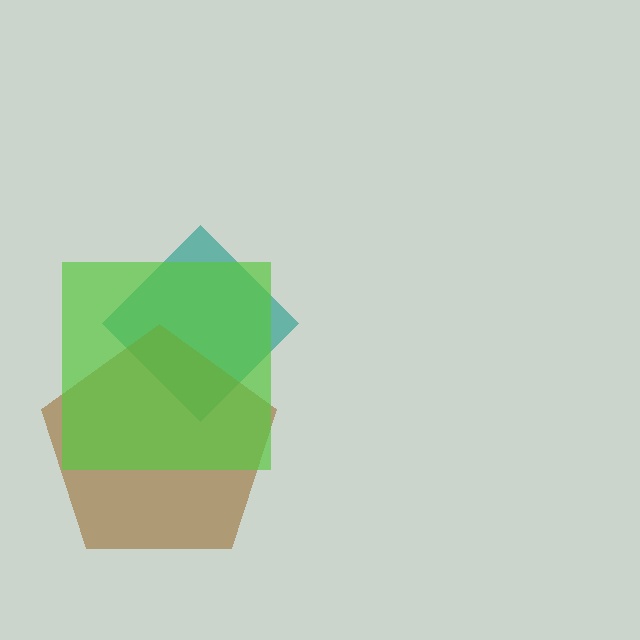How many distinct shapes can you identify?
There are 3 distinct shapes: a teal diamond, a brown pentagon, a lime square.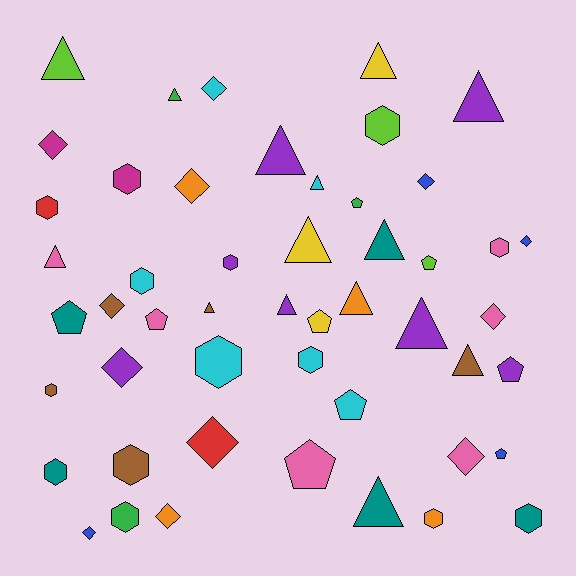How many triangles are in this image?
There are 15 triangles.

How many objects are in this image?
There are 50 objects.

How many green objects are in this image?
There are 3 green objects.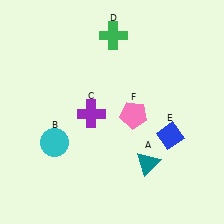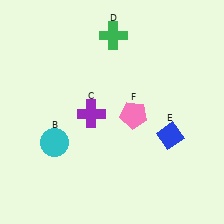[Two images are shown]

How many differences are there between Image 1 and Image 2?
There is 1 difference between the two images.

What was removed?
The teal triangle (A) was removed in Image 2.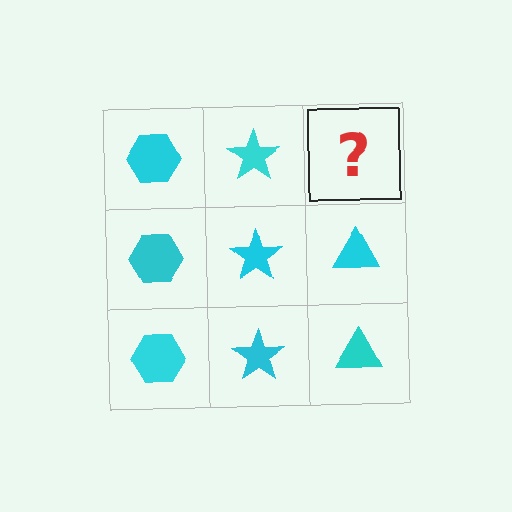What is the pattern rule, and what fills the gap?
The rule is that each column has a consistent shape. The gap should be filled with a cyan triangle.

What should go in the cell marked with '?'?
The missing cell should contain a cyan triangle.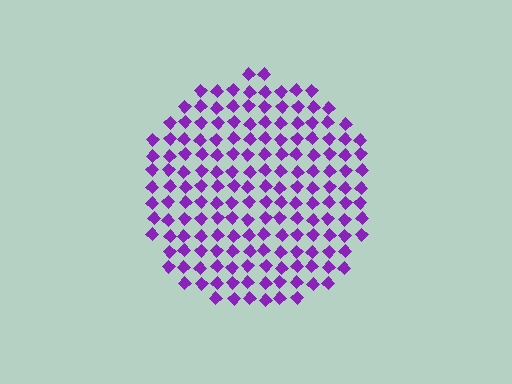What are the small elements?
The small elements are diamonds.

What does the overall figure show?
The overall figure shows a circle.